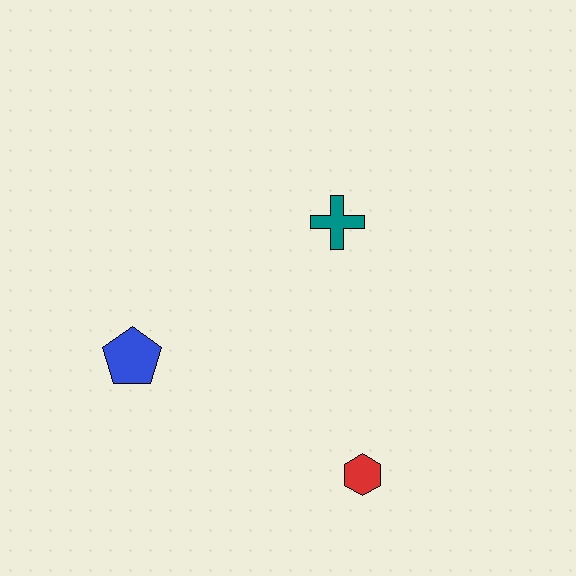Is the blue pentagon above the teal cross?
No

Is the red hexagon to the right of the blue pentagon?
Yes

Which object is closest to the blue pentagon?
The teal cross is closest to the blue pentagon.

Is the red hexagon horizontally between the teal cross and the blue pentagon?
No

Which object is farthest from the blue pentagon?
The red hexagon is farthest from the blue pentagon.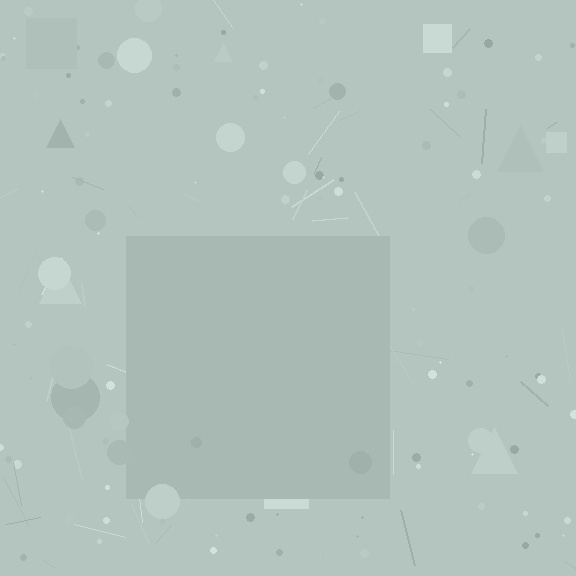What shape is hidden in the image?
A square is hidden in the image.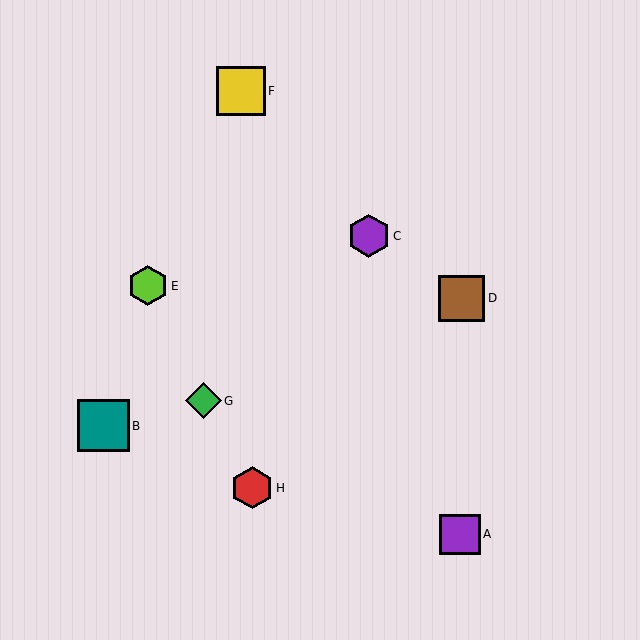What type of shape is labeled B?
Shape B is a teal square.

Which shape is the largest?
The teal square (labeled B) is the largest.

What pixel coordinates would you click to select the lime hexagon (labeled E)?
Click at (148, 286) to select the lime hexagon E.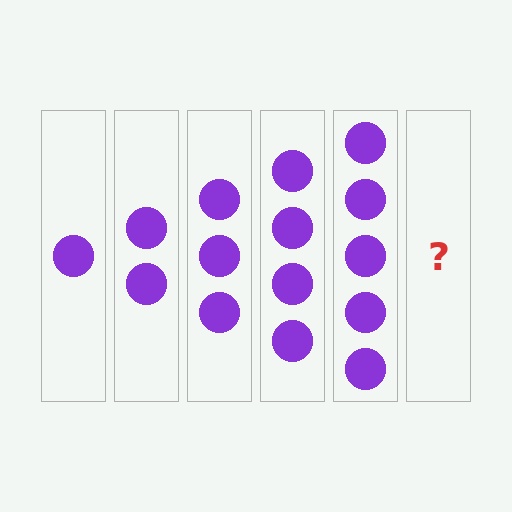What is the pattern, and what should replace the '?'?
The pattern is that each step adds one more circle. The '?' should be 6 circles.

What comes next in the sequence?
The next element should be 6 circles.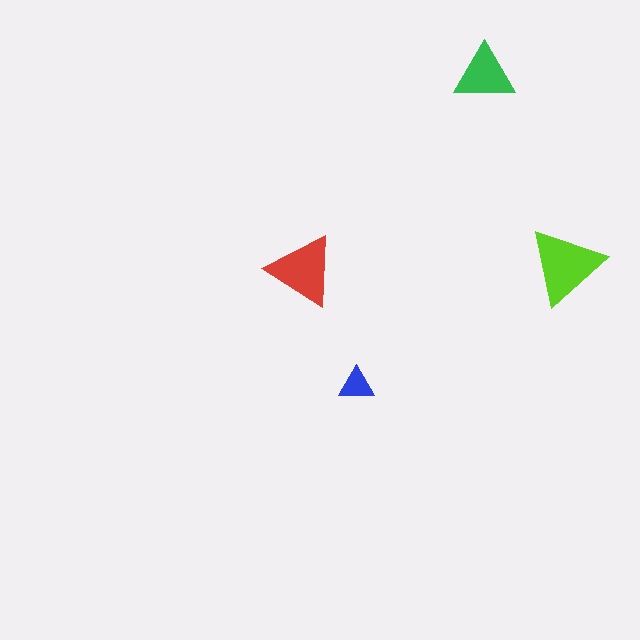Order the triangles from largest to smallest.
the lime one, the red one, the green one, the blue one.